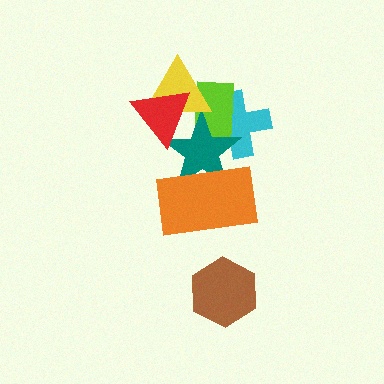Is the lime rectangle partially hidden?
Yes, it is partially covered by another shape.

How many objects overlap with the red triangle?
3 objects overlap with the red triangle.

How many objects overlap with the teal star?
5 objects overlap with the teal star.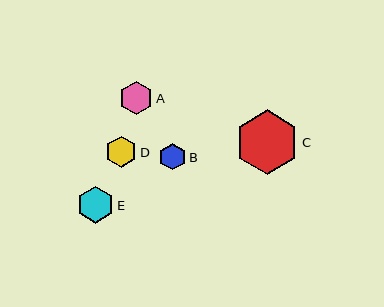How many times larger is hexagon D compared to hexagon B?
Hexagon D is approximately 1.2 times the size of hexagon B.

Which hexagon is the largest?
Hexagon C is the largest with a size of approximately 64 pixels.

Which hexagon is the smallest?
Hexagon B is the smallest with a size of approximately 27 pixels.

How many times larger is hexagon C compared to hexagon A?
Hexagon C is approximately 1.9 times the size of hexagon A.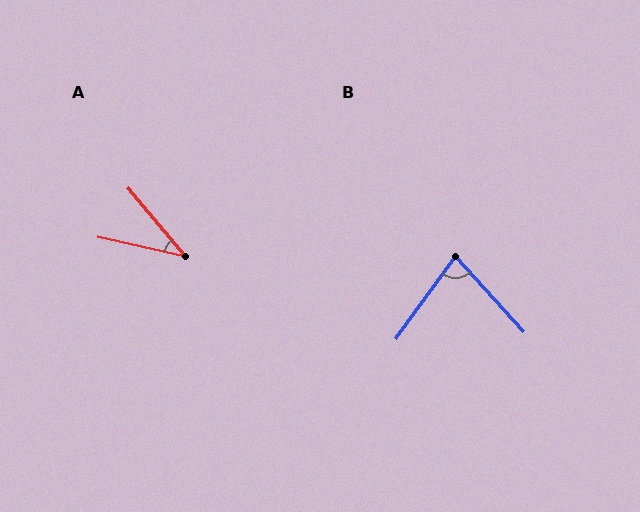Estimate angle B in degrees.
Approximately 78 degrees.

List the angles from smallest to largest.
A (37°), B (78°).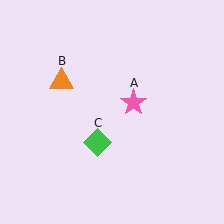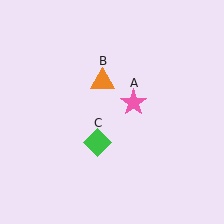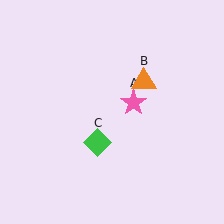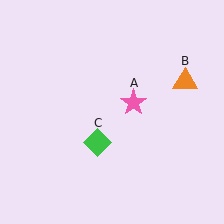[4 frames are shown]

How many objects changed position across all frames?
1 object changed position: orange triangle (object B).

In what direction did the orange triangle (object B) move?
The orange triangle (object B) moved right.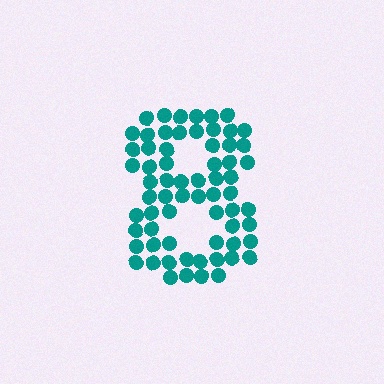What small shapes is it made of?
It is made of small circles.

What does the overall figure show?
The overall figure shows the digit 8.